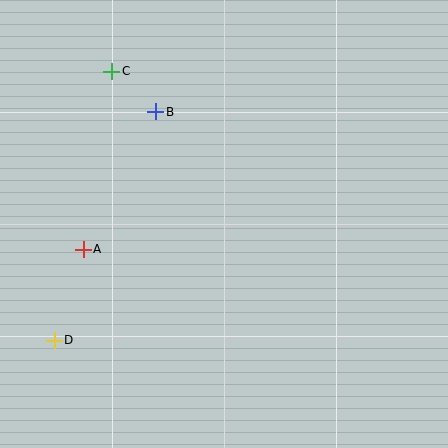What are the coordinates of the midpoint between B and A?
The midpoint between B and A is at (119, 180).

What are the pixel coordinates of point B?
Point B is at (156, 112).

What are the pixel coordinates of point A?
Point A is at (83, 249).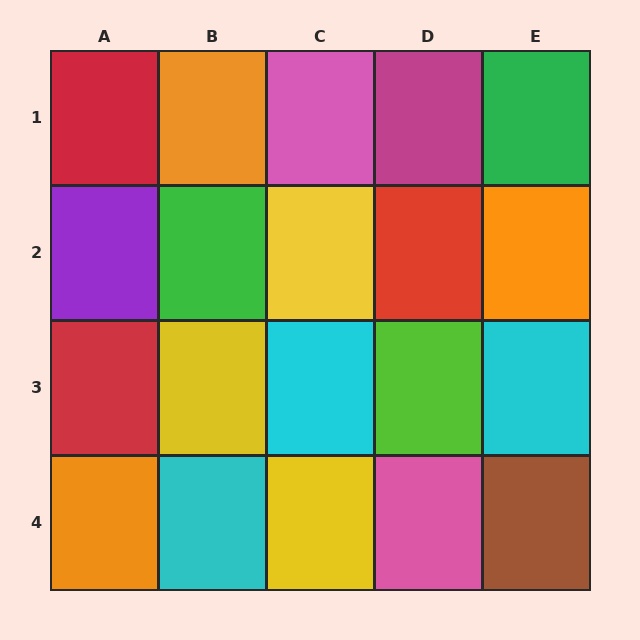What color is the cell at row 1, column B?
Orange.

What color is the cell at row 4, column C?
Yellow.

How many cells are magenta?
1 cell is magenta.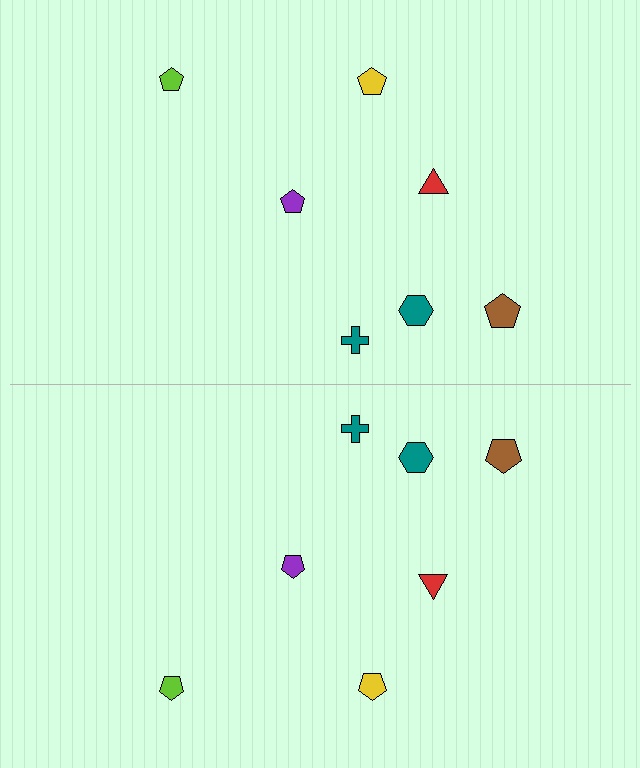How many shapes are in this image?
There are 14 shapes in this image.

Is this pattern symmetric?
Yes, this pattern has bilateral (reflection) symmetry.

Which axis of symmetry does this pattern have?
The pattern has a horizontal axis of symmetry running through the center of the image.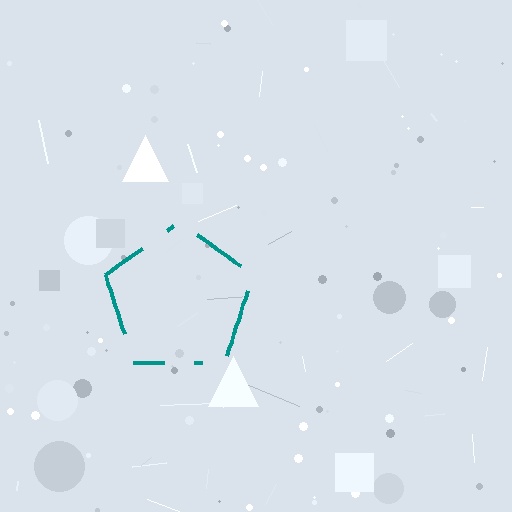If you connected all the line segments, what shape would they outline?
They would outline a pentagon.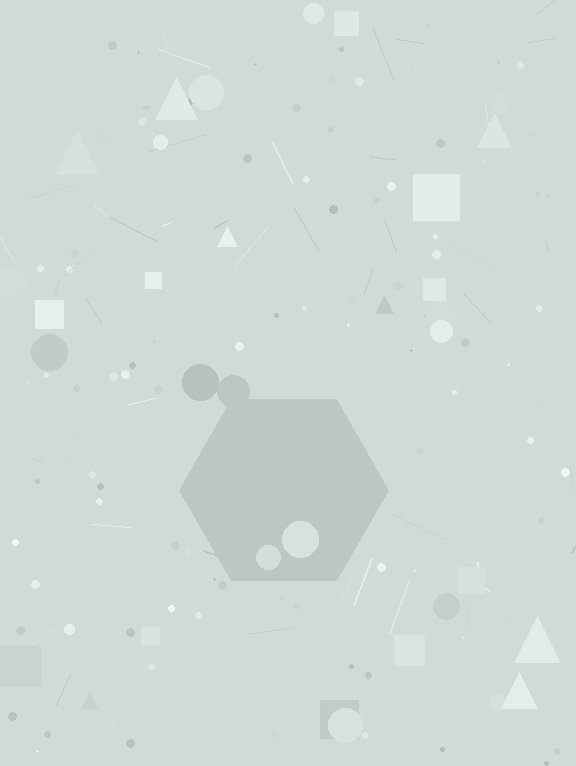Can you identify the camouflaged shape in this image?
The camouflaged shape is a hexagon.